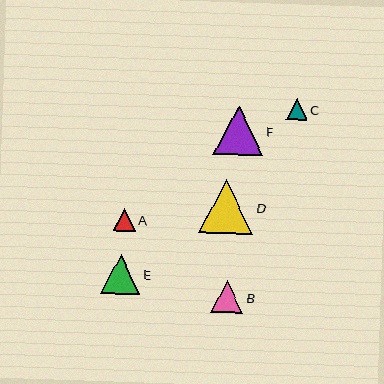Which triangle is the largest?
Triangle D is the largest with a size of approximately 54 pixels.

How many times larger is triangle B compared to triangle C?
Triangle B is approximately 1.6 times the size of triangle C.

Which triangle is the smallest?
Triangle C is the smallest with a size of approximately 20 pixels.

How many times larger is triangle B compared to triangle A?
Triangle B is approximately 1.4 times the size of triangle A.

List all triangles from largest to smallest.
From largest to smallest: D, F, E, B, A, C.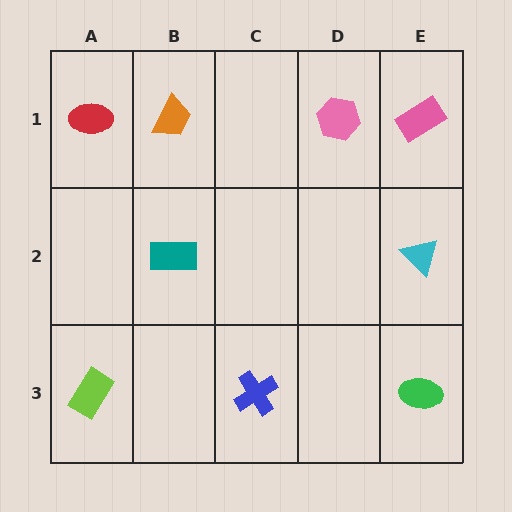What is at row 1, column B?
An orange trapezoid.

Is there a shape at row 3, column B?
No, that cell is empty.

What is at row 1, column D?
A pink hexagon.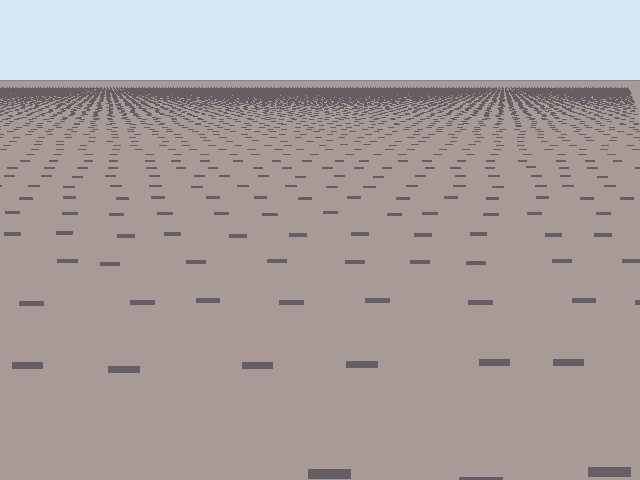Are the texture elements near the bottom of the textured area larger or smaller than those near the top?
Larger. Near the bottom, elements are closer to the viewer and appear at a bigger on-screen size.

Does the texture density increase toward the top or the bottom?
Density increases toward the top.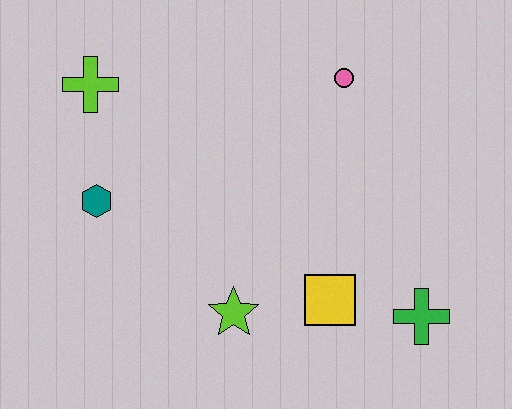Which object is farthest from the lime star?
The lime cross is farthest from the lime star.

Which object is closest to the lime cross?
The teal hexagon is closest to the lime cross.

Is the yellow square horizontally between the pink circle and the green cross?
No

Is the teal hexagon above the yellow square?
Yes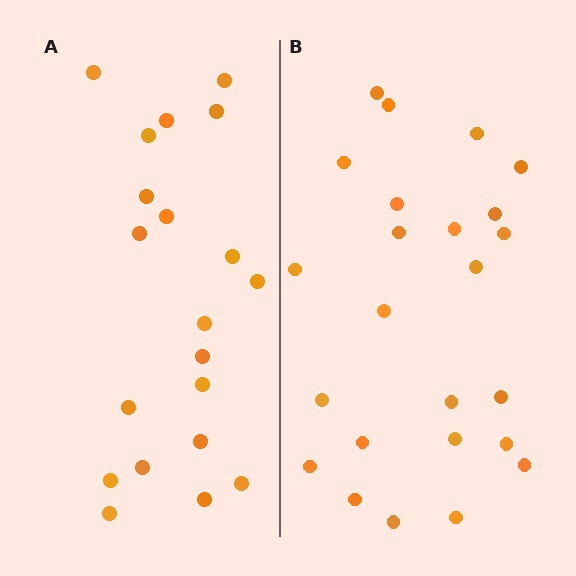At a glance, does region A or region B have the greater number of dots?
Region B (the right region) has more dots.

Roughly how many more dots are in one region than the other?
Region B has about 4 more dots than region A.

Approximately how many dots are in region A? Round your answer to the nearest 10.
About 20 dots.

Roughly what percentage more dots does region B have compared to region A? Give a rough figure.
About 20% more.